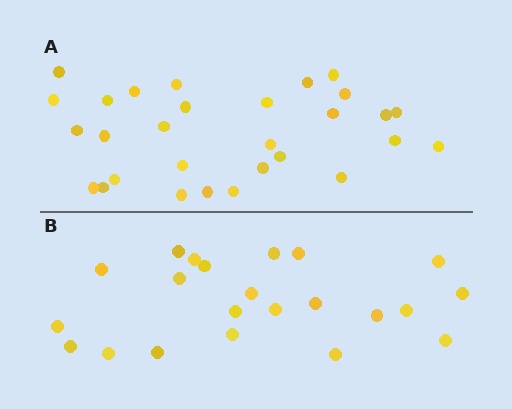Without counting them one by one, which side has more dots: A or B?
Region A (the top region) has more dots.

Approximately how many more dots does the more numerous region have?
Region A has roughly 8 or so more dots than region B.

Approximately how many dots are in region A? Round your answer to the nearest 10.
About 30 dots. (The exact count is 29, which rounds to 30.)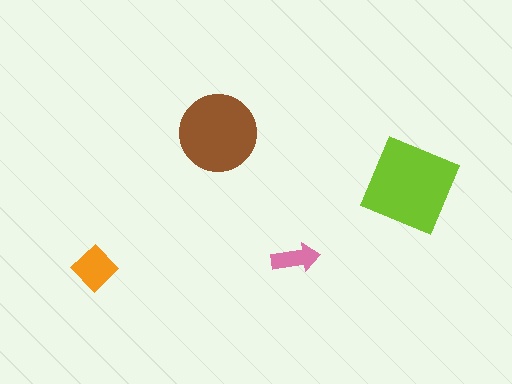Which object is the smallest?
The pink arrow.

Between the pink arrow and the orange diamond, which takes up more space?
The orange diamond.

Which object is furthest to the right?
The lime square is rightmost.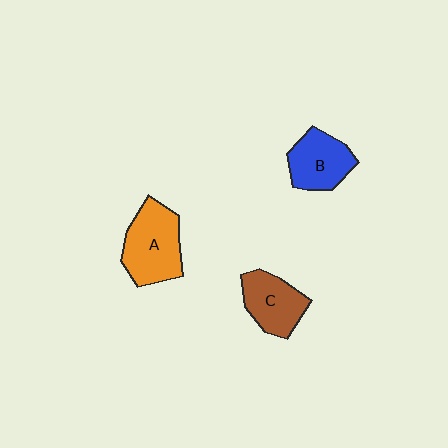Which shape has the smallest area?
Shape C (brown).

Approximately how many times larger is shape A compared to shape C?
Approximately 1.3 times.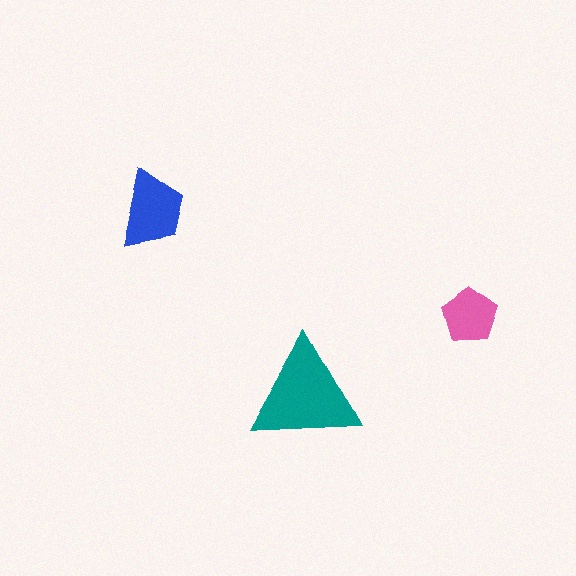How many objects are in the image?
There are 3 objects in the image.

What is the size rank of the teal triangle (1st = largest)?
1st.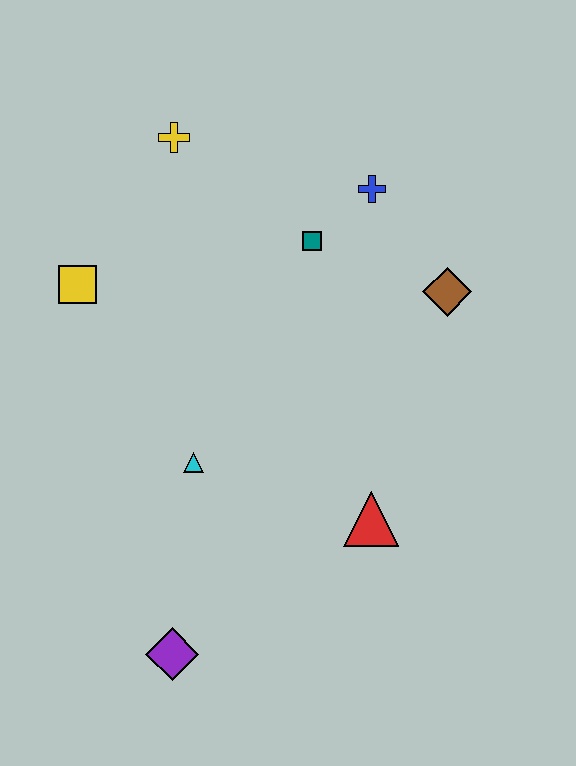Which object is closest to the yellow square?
The yellow cross is closest to the yellow square.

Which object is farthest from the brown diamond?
The purple diamond is farthest from the brown diamond.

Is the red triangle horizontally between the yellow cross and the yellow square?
No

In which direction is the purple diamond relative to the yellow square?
The purple diamond is below the yellow square.